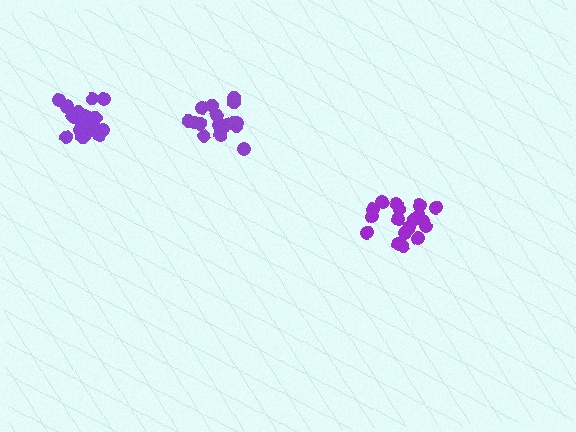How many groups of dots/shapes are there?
There are 3 groups.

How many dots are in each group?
Group 1: 18 dots, Group 2: 17 dots, Group 3: 20 dots (55 total).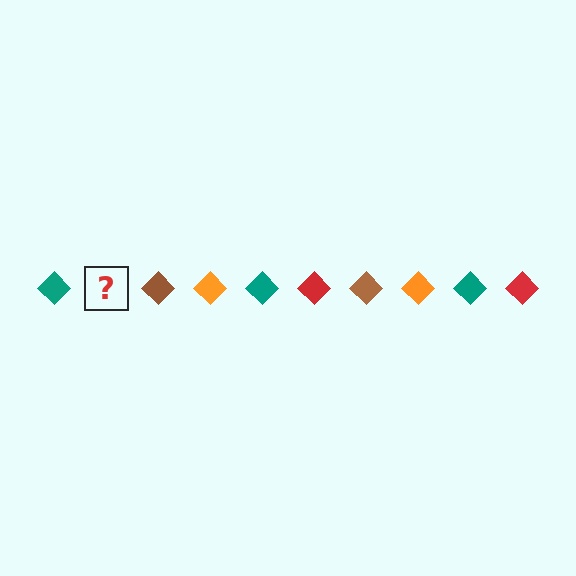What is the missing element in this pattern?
The missing element is a red diamond.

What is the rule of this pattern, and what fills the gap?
The rule is that the pattern cycles through teal, red, brown, orange diamonds. The gap should be filled with a red diamond.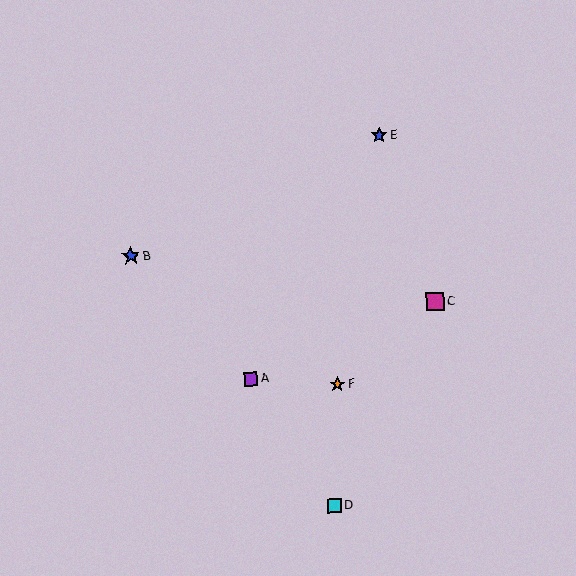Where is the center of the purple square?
The center of the purple square is at (251, 379).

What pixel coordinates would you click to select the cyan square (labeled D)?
Click at (334, 506) to select the cyan square D.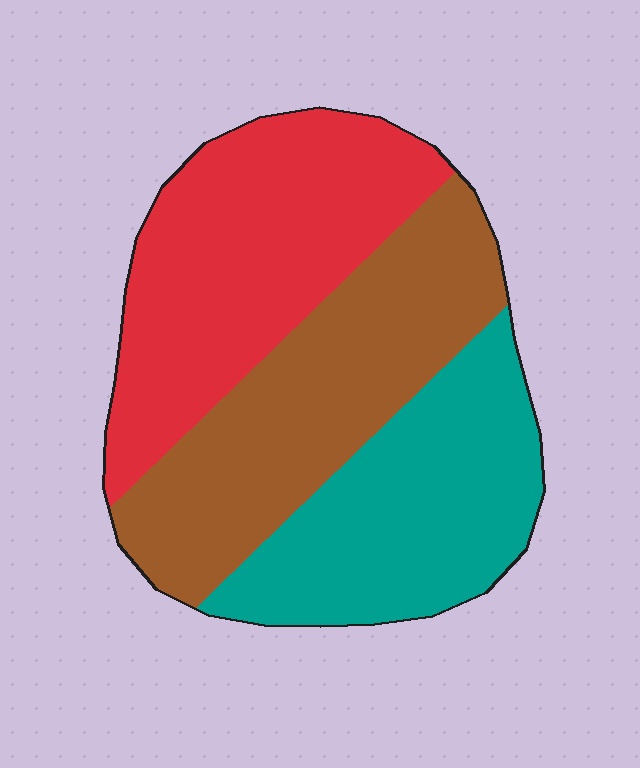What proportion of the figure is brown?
Brown takes up about one third (1/3) of the figure.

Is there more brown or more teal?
Brown.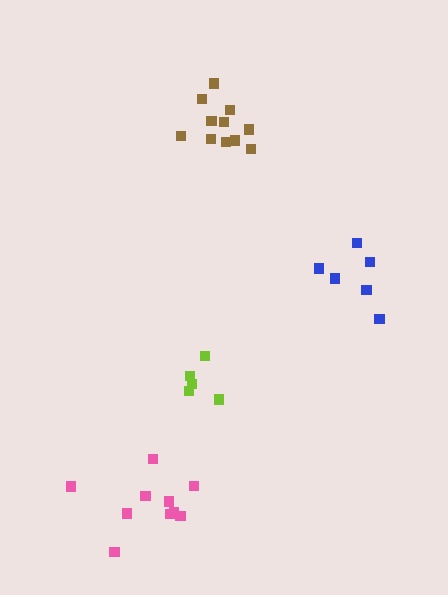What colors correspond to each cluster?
The clusters are colored: pink, lime, blue, brown.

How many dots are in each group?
Group 1: 10 dots, Group 2: 5 dots, Group 3: 6 dots, Group 4: 11 dots (32 total).